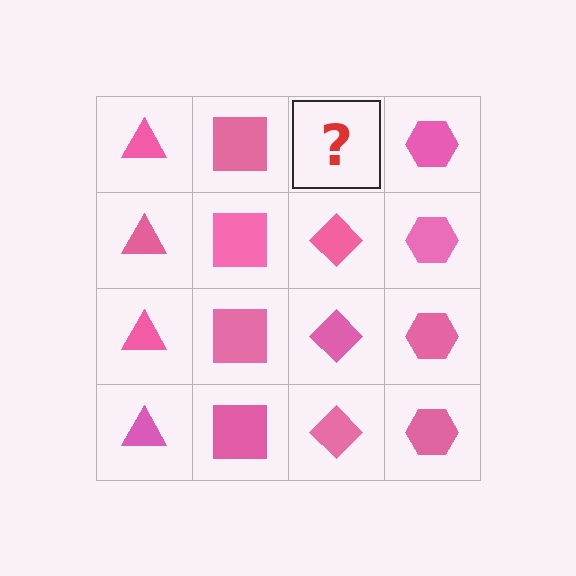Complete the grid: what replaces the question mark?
The question mark should be replaced with a pink diamond.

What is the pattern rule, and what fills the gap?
The rule is that each column has a consistent shape. The gap should be filled with a pink diamond.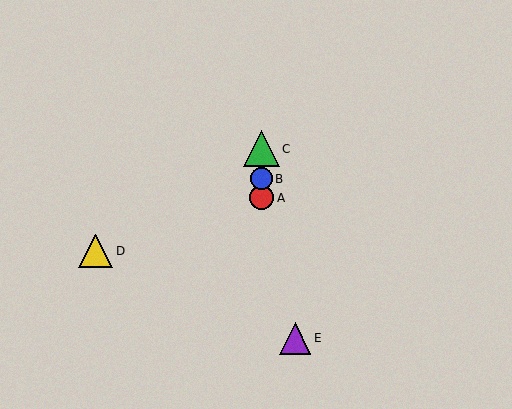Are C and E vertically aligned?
No, C is at x≈262 and E is at x≈295.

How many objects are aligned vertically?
3 objects (A, B, C) are aligned vertically.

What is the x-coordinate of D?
Object D is at x≈96.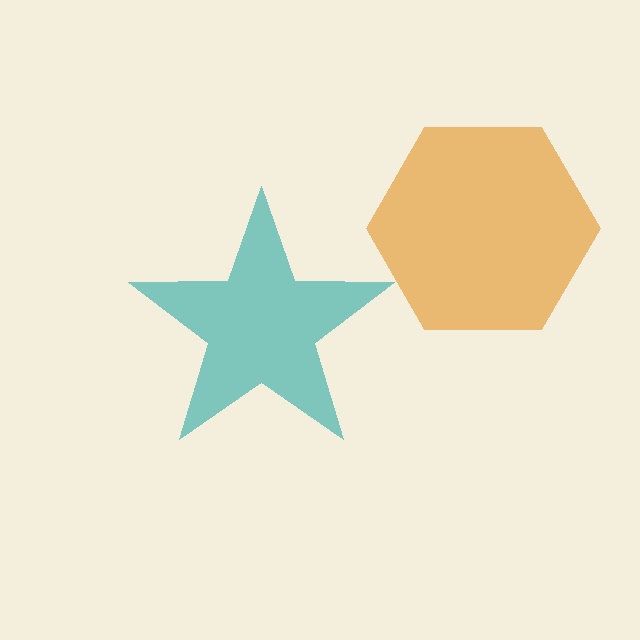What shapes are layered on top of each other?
The layered shapes are: an orange hexagon, a teal star.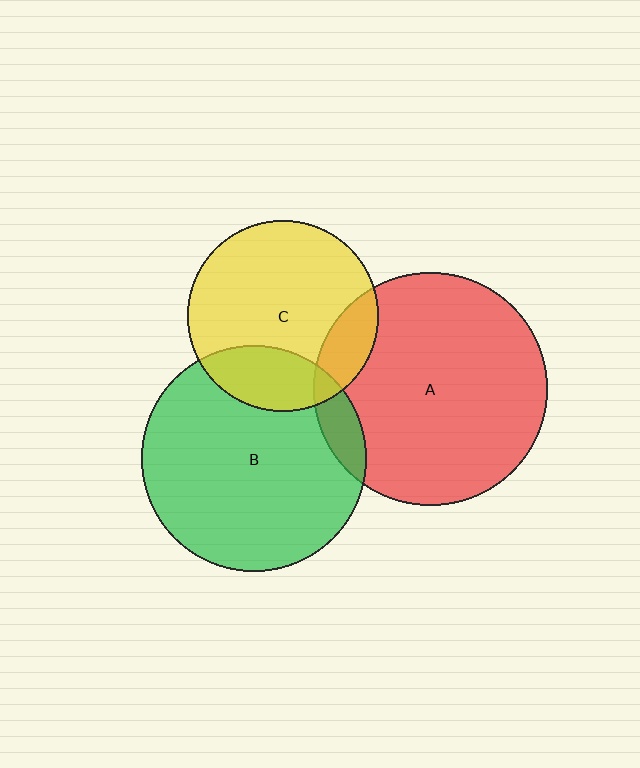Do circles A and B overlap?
Yes.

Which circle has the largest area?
Circle A (red).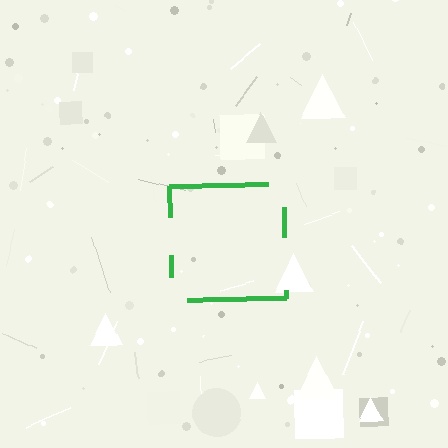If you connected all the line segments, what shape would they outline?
They would outline a square.